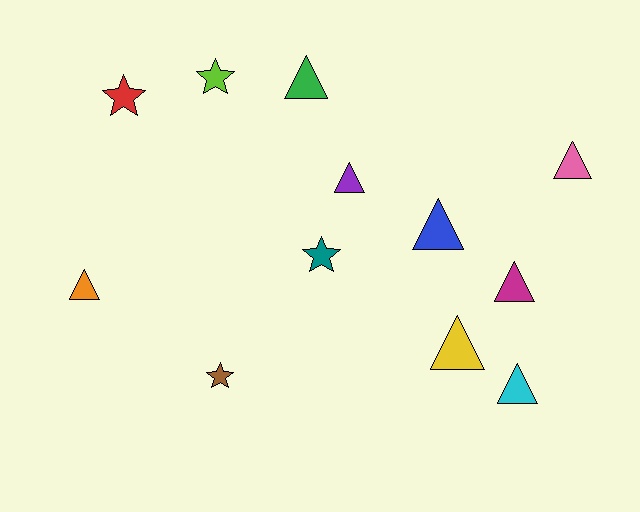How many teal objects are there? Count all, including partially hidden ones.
There is 1 teal object.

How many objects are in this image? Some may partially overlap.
There are 12 objects.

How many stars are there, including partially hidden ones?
There are 4 stars.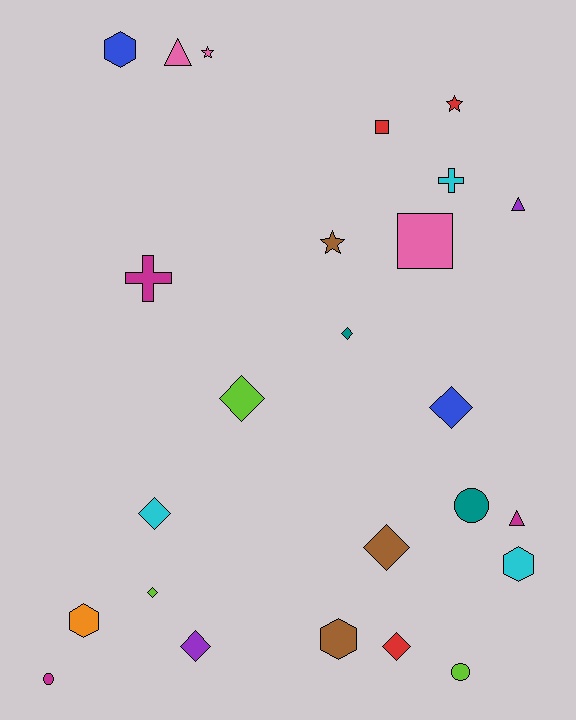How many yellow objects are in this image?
There are no yellow objects.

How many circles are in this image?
There are 3 circles.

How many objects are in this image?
There are 25 objects.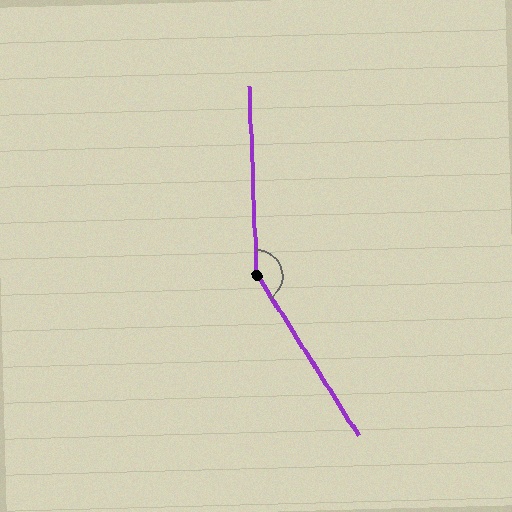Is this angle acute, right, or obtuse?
It is obtuse.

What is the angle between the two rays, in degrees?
Approximately 149 degrees.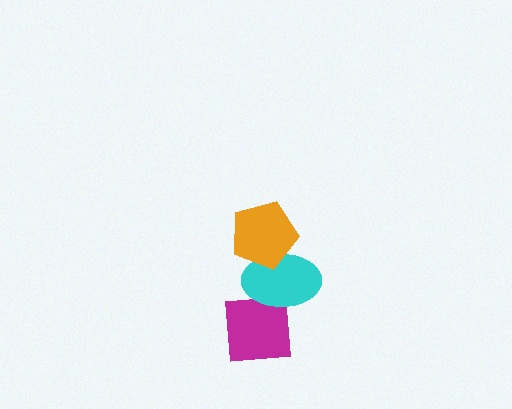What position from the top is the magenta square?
The magenta square is 3rd from the top.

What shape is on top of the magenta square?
The cyan ellipse is on top of the magenta square.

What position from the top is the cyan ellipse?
The cyan ellipse is 2nd from the top.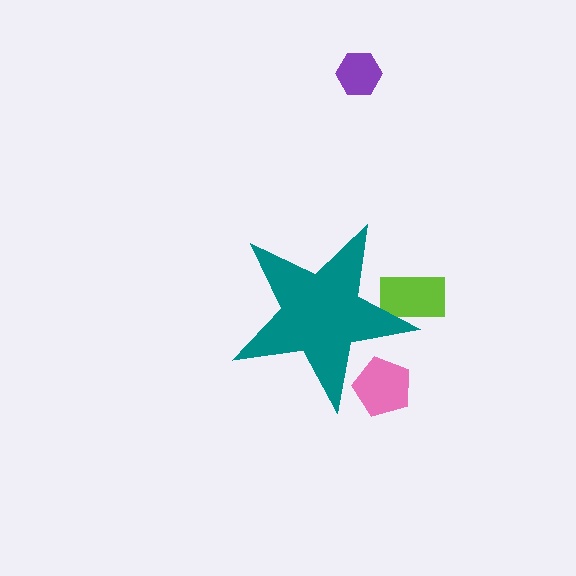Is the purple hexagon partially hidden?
No, the purple hexagon is fully visible.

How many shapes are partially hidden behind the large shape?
2 shapes are partially hidden.